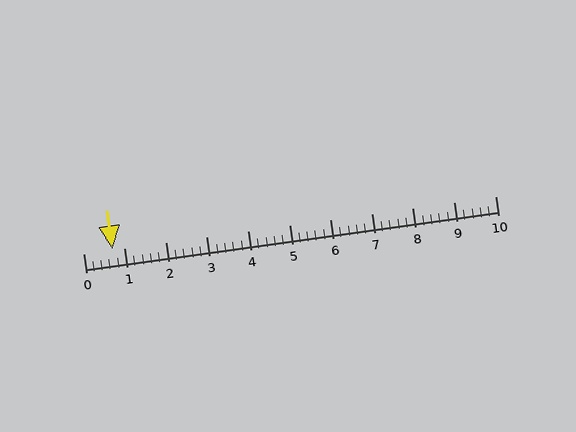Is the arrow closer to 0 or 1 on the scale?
The arrow is closer to 1.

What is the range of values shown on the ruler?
The ruler shows values from 0 to 10.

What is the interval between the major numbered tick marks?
The major tick marks are spaced 1 units apart.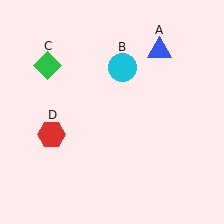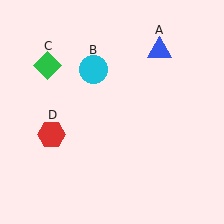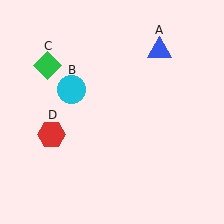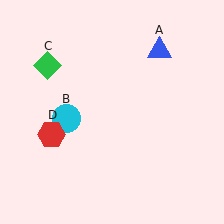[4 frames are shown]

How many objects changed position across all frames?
1 object changed position: cyan circle (object B).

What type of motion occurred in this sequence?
The cyan circle (object B) rotated counterclockwise around the center of the scene.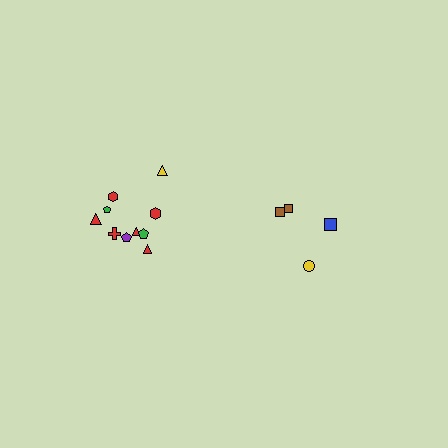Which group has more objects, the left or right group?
The left group.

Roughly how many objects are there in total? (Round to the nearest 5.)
Roughly 15 objects in total.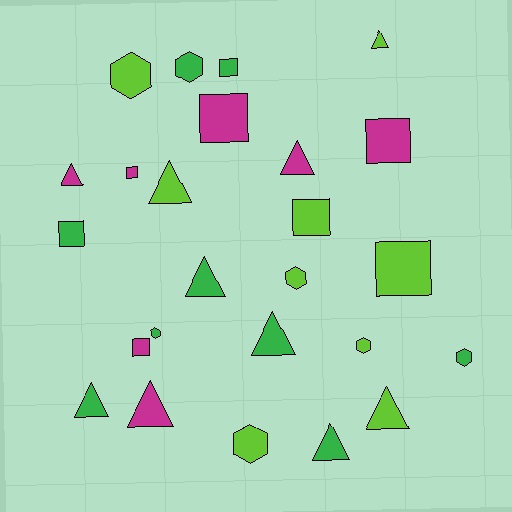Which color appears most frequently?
Green, with 9 objects.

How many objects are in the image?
There are 25 objects.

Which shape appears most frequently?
Triangle, with 10 objects.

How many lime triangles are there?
There are 3 lime triangles.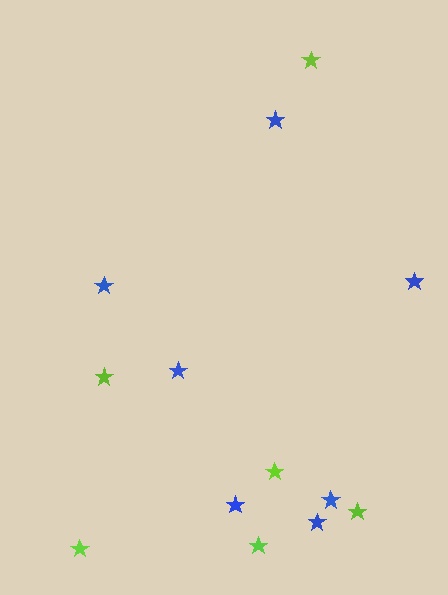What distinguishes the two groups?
There are 2 groups: one group of lime stars (6) and one group of blue stars (7).